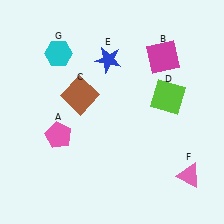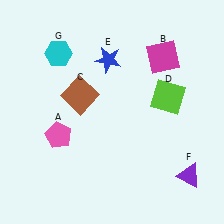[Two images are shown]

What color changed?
The triangle (F) changed from pink in Image 1 to purple in Image 2.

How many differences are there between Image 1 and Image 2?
There is 1 difference between the two images.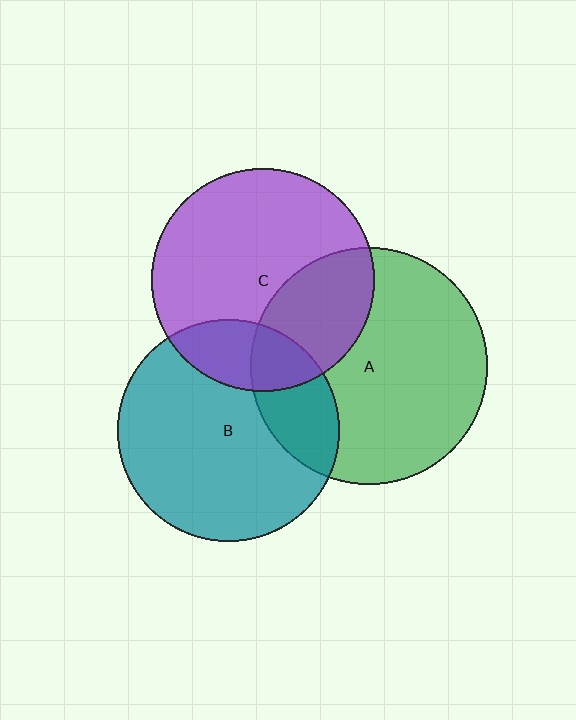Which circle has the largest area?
Circle A (green).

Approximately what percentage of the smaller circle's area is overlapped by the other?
Approximately 30%.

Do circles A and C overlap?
Yes.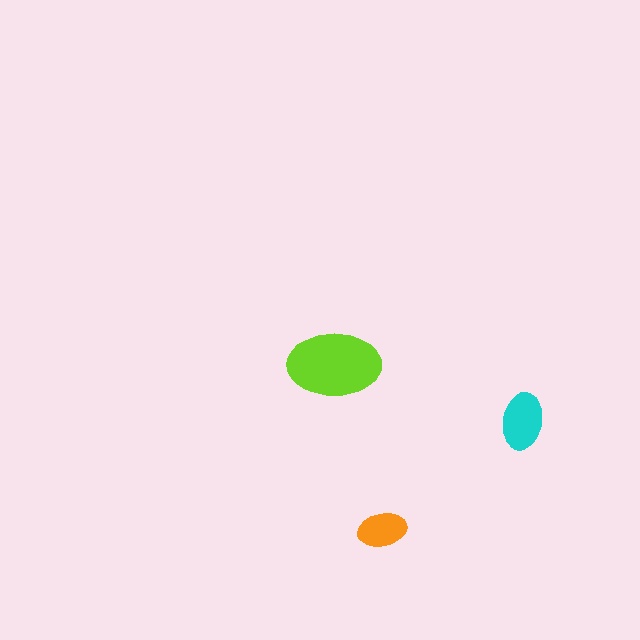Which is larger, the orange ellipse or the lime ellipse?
The lime one.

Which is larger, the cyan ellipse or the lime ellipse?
The lime one.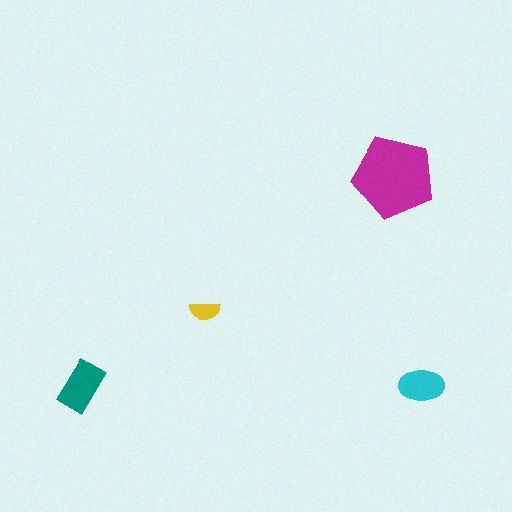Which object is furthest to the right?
The cyan ellipse is rightmost.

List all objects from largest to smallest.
The magenta pentagon, the teal rectangle, the cyan ellipse, the yellow semicircle.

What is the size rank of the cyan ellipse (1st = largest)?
3rd.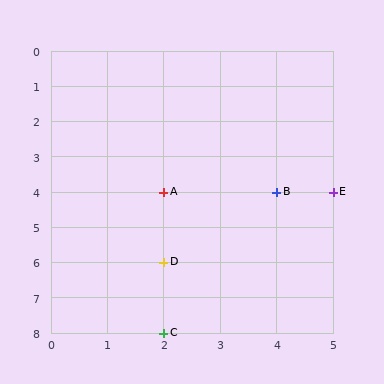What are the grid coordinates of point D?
Point D is at grid coordinates (2, 6).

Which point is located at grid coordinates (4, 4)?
Point B is at (4, 4).